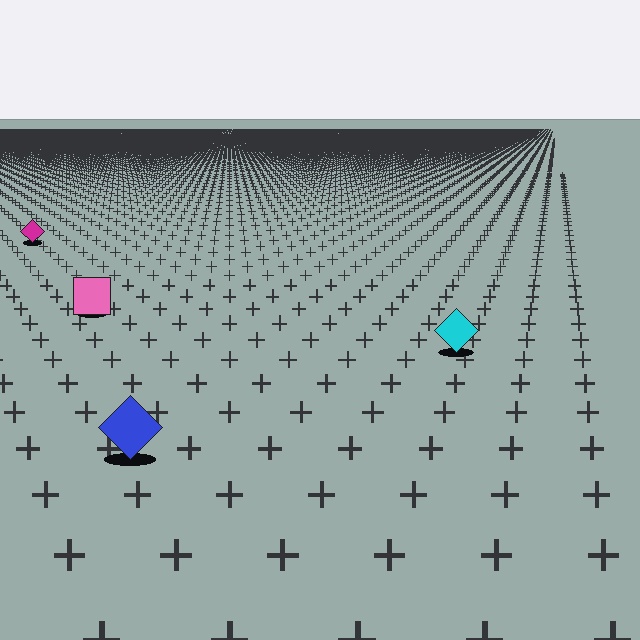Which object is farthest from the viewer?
The magenta diamond is farthest from the viewer. It appears smaller and the ground texture around it is denser.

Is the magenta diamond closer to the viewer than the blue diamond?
No. The blue diamond is closer — you can tell from the texture gradient: the ground texture is coarser near it.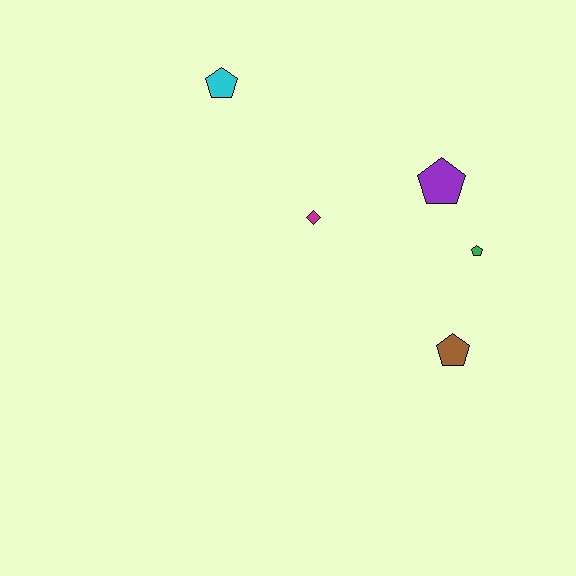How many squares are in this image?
There are no squares.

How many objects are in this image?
There are 5 objects.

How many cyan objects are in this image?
There is 1 cyan object.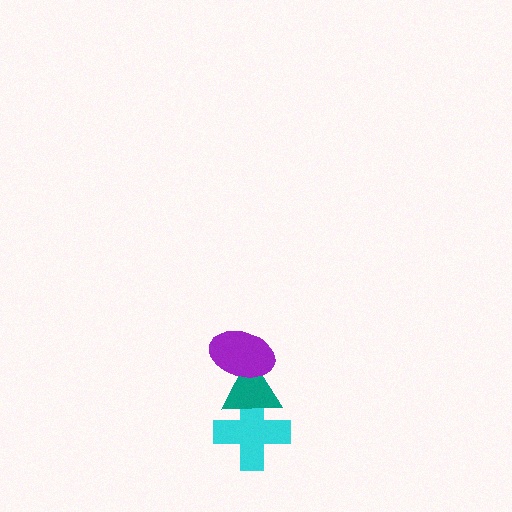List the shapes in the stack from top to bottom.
From top to bottom: the purple ellipse, the teal triangle, the cyan cross.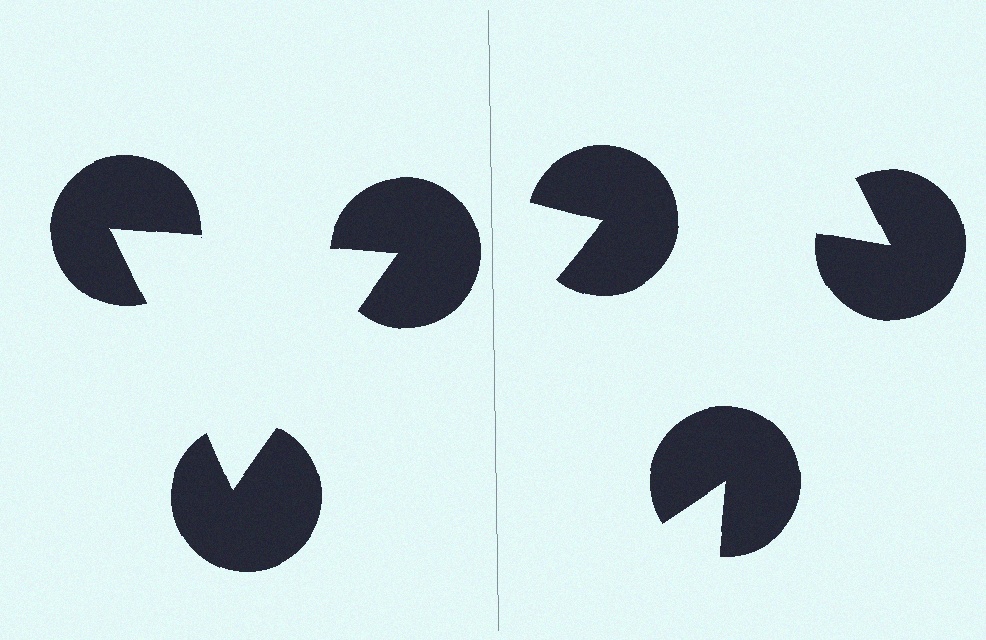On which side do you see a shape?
An illusory triangle appears on the left side. On the right side the wedge cuts are rotated, so no coherent shape forms.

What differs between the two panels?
The pac-man discs are positioned identically on both sides; only the wedge orientations differ. On the left they align to a triangle; on the right they are misaligned.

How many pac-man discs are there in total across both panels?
6 — 3 on each side.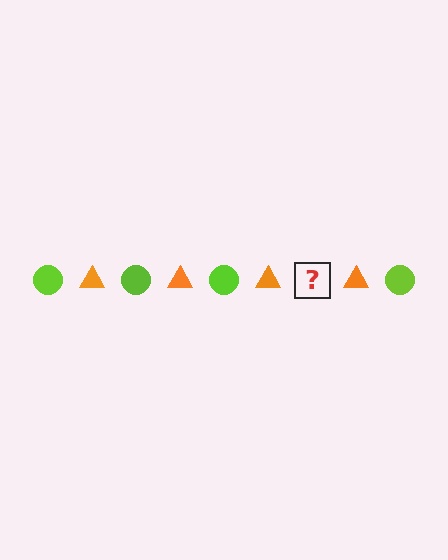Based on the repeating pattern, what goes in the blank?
The blank should be a lime circle.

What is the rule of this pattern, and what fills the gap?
The rule is that the pattern alternates between lime circle and orange triangle. The gap should be filled with a lime circle.